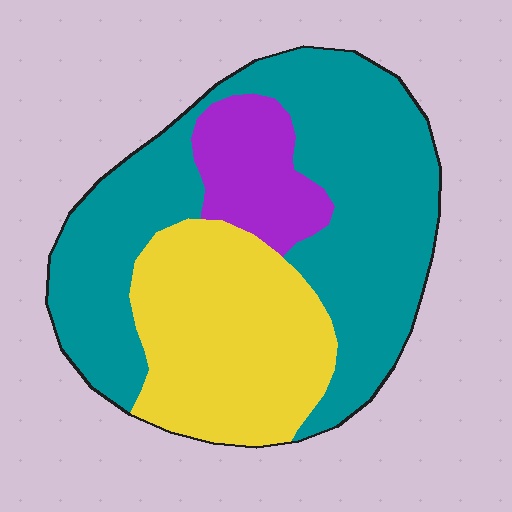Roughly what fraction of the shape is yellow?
Yellow covers roughly 30% of the shape.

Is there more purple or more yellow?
Yellow.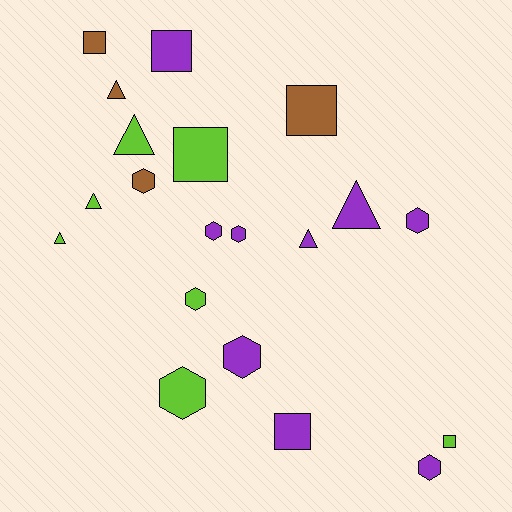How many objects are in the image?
There are 20 objects.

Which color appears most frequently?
Purple, with 9 objects.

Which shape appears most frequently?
Hexagon, with 8 objects.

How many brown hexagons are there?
There is 1 brown hexagon.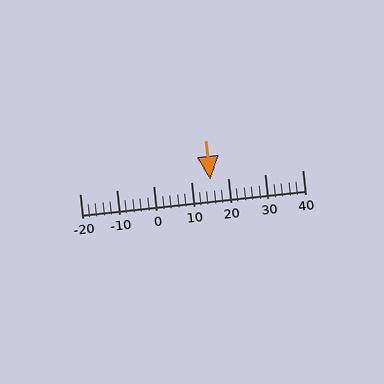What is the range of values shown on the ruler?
The ruler shows values from -20 to 40.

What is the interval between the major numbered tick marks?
The major tick marks are spaced 10 units apart.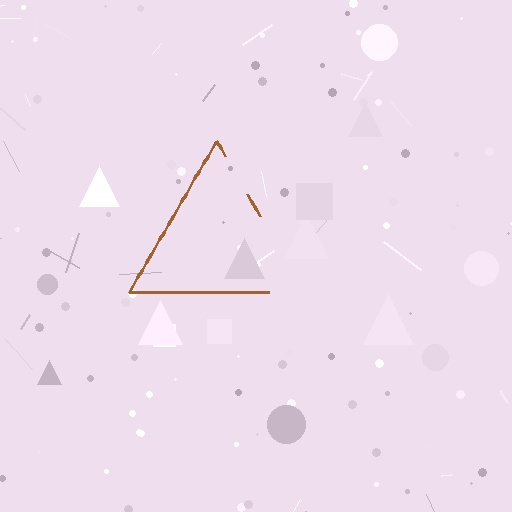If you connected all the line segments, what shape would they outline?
They would outline a triangle.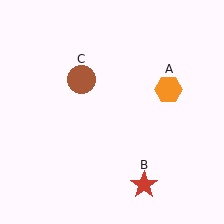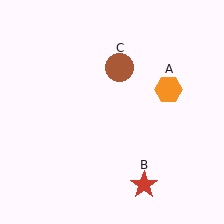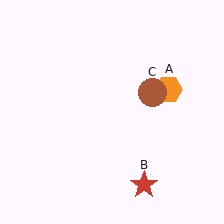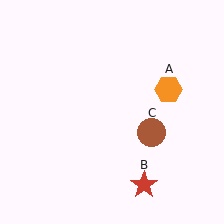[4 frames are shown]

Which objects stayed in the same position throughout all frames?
Orange hexagon (object A) and red star (object B) remained stationary.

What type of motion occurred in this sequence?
The brown circle (object C) rotated clockwise around the center of the scene.